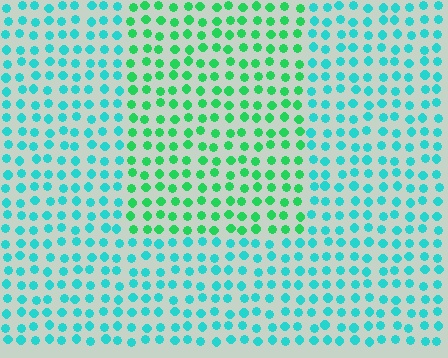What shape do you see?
I see a rectangle.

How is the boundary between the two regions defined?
The boundary is defined purely by a slight shift in hue (about 40 degrees). Spacing, size, and orientation are identical on both sides.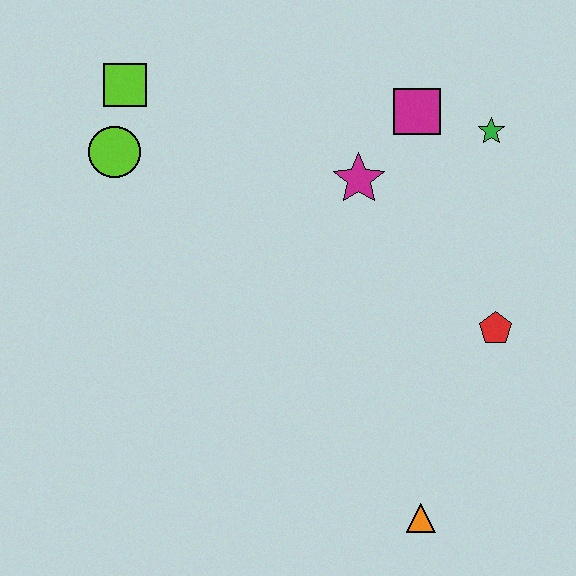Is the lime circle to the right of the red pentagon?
No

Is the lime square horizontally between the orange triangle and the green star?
No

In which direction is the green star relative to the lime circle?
The green star is to the right of the lime circle.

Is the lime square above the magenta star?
Yes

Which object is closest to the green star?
The magenta square is closest to the green star.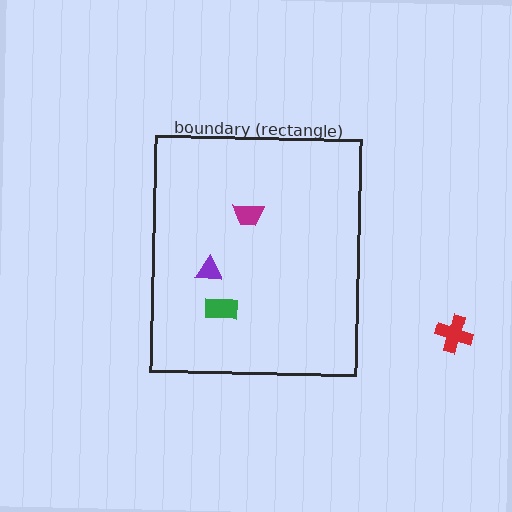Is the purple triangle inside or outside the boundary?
Inside.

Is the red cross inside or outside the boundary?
Outside.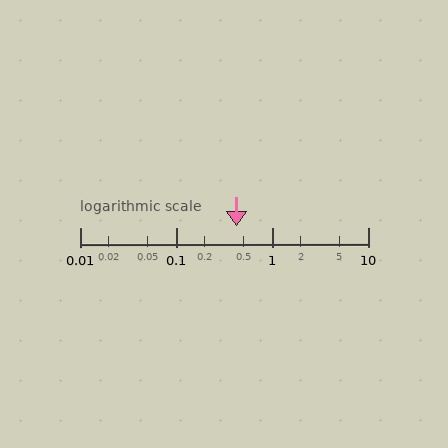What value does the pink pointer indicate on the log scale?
The pointer indicates approximately 0.43.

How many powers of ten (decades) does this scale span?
The scale spans 3 decades, from 0.01 to 10.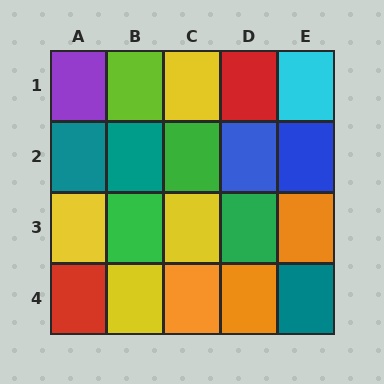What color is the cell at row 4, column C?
Orange.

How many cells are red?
2 cells are red.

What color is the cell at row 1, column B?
Lime.